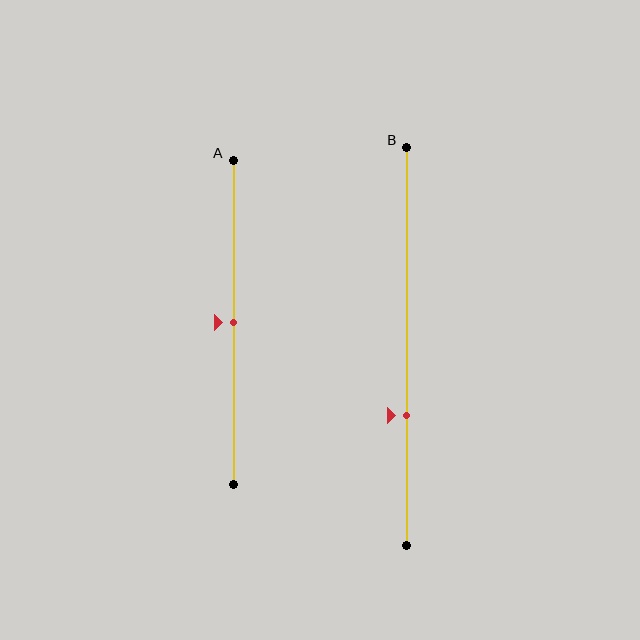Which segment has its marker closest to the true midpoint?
Segment A has its marker closest to the true midpoint.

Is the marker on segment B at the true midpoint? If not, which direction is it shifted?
No, the marker on segment B is shifted downward by about 17% of the segment length.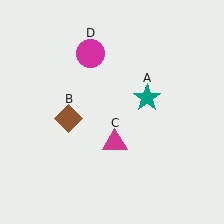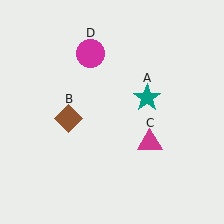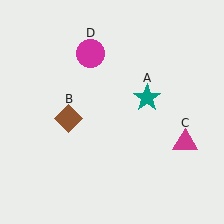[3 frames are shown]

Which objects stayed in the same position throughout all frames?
Teal star (object A) and brown diamond (object B) and magenta circle (object D) remained stationary.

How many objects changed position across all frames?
1 object changed position: magenta triangle (object C).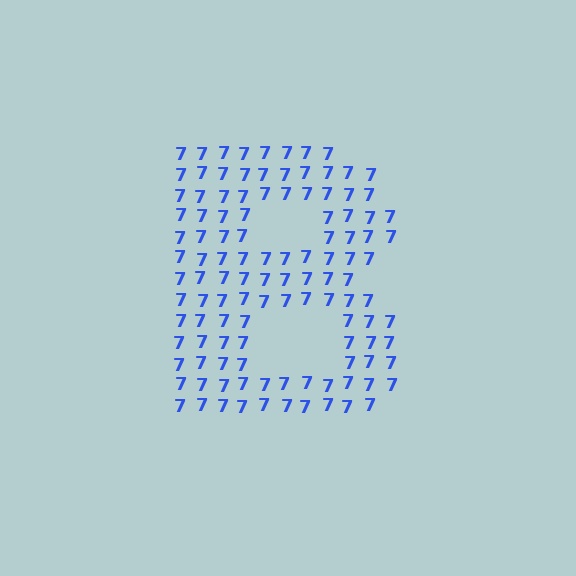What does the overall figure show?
The overall figure shows the letter B.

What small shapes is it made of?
It is made of small digit 7's.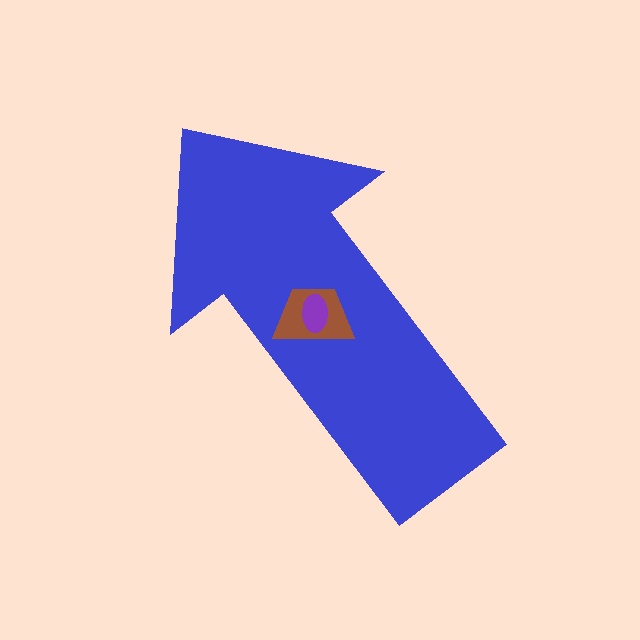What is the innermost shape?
The purple ellipse.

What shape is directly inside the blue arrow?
The brown trapezoid.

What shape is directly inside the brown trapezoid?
The purple ellipse.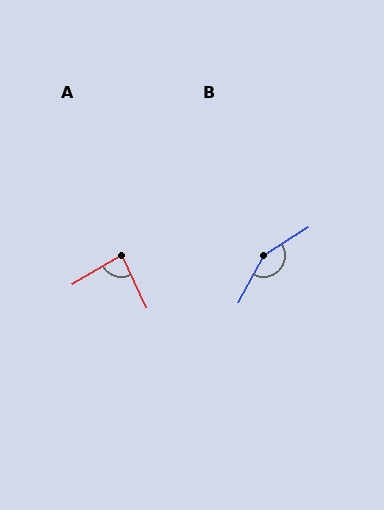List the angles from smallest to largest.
A (84°), B (150°).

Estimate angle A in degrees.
Approximately 84 degrees.